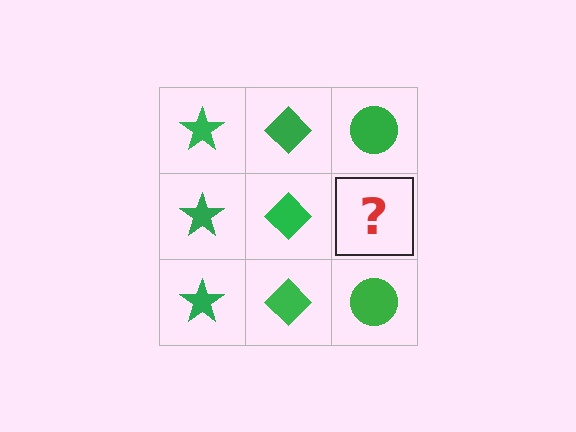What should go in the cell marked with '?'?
The missing cell should contain a green circle.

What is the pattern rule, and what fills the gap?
The rule is that each column has a consistent shape. The gap should be filled with a green circle.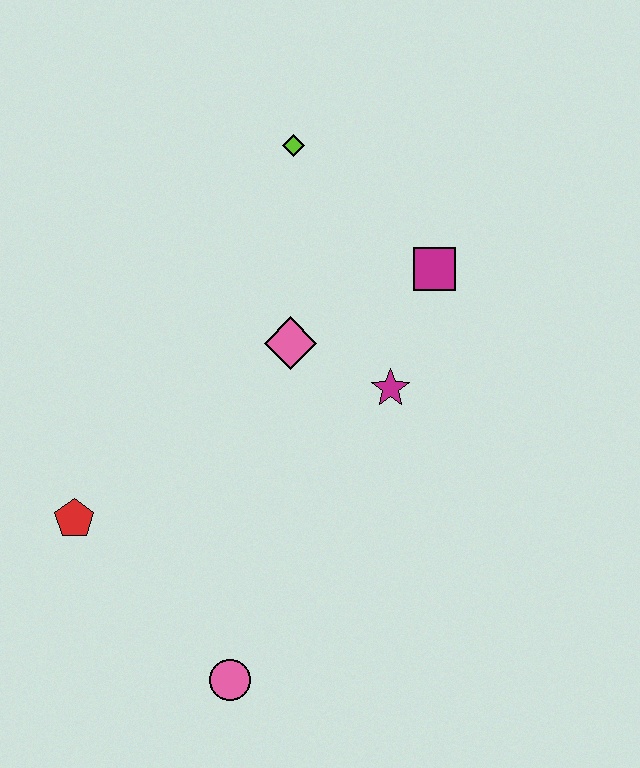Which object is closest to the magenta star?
The pink diamond is closest to the magenta star.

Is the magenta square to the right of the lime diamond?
Yes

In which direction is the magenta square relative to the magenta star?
The magenta square is above the magenta star.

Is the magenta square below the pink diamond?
No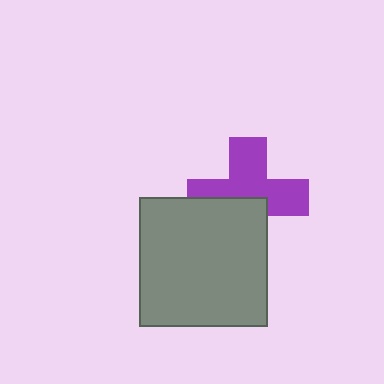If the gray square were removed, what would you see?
You would see the complete purple cross.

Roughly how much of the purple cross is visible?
About half of it is visible (roughly 60%).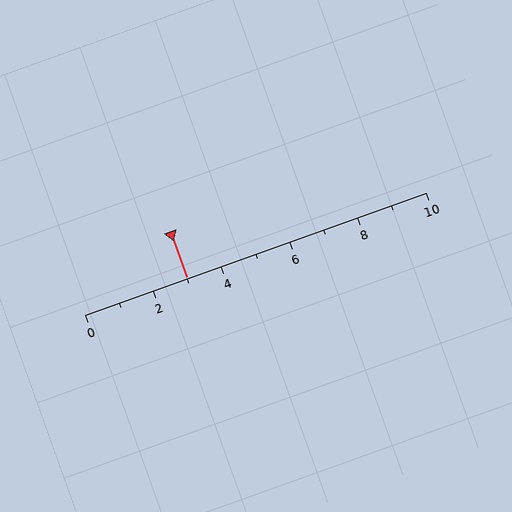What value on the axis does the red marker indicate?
The marker indicates approximately 3.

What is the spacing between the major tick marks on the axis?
The major ticks are spaced 2 apart.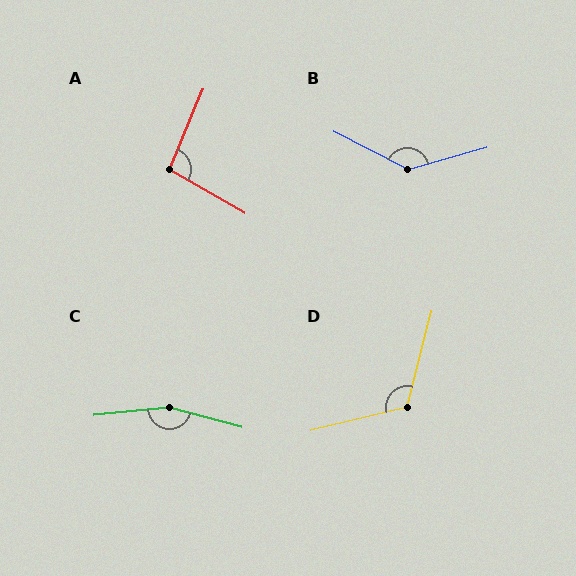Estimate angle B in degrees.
Approximately 137 degrees.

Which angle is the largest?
C, at approximately 160 degrees.